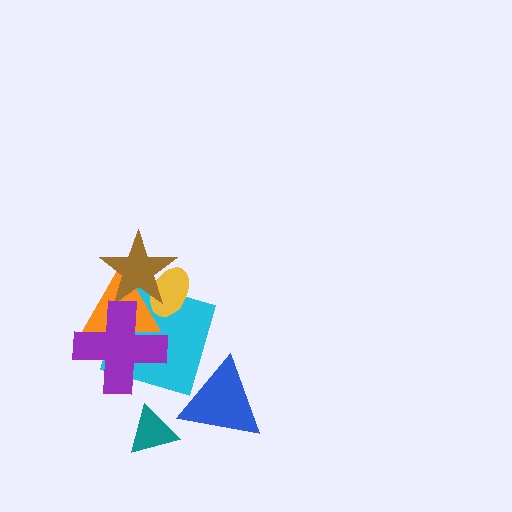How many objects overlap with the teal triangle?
0 objects overlap with the teal triangle.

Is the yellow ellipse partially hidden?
Yes, it is partially covered by another shape.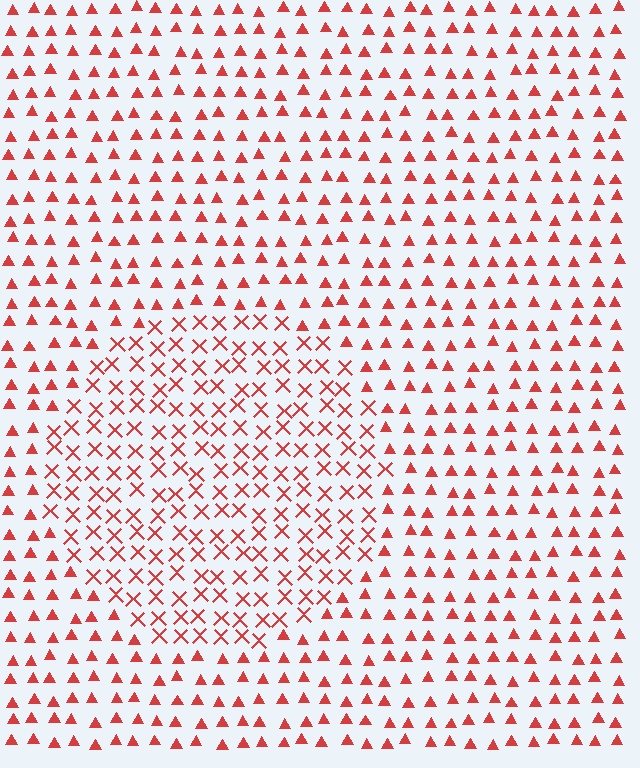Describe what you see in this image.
The image is filled with small red elements arranged in a uniform grid. A circle-shaped region contains X marks, while the surrounding area contains triangles. The boundary is defined purely by the change in element shape.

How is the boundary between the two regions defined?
The boundary is defined by a change in element shape: X marks inside vs. triangles outside. All elements share the same color and spacing.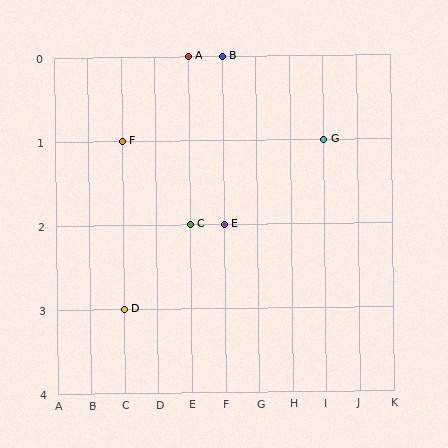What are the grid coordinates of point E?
Point E is at grid coordinates (F, 2).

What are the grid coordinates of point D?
Point D is at grid coordinates (C, 3).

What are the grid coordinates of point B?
Point B is at grid coordinates (F, 0).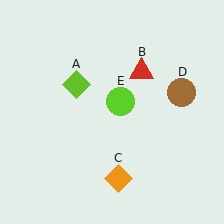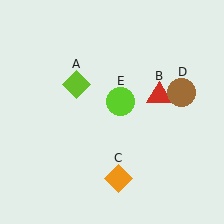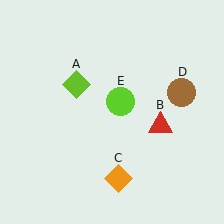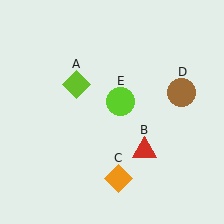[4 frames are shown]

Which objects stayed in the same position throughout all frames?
Lime diamond (object A) and orange diamond (object C) and brown circle (object D) and lime circle (object E) remained stationary.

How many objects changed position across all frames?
1 object changed position: red triangle (object B).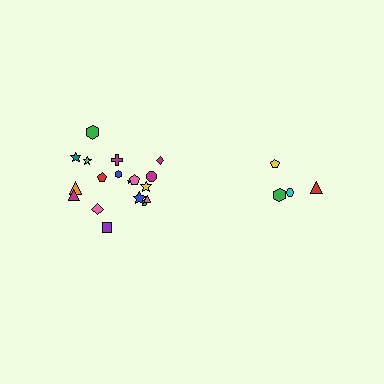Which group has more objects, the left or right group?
The left group.